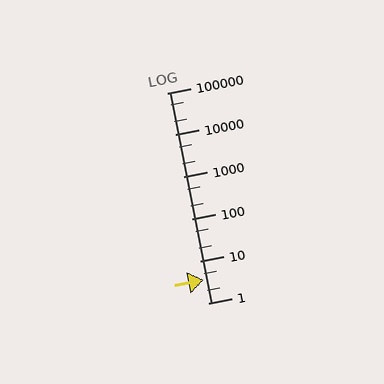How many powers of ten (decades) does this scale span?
The scale spans 5 decades, from 1 to 100000.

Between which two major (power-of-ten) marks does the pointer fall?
The pointer is between 1 and 10.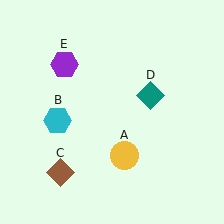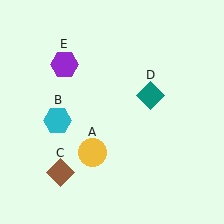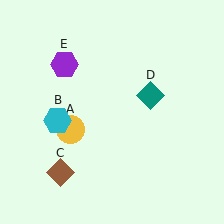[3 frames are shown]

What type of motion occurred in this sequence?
The yellow circle (object A) rotated clockwise around the center of the scene.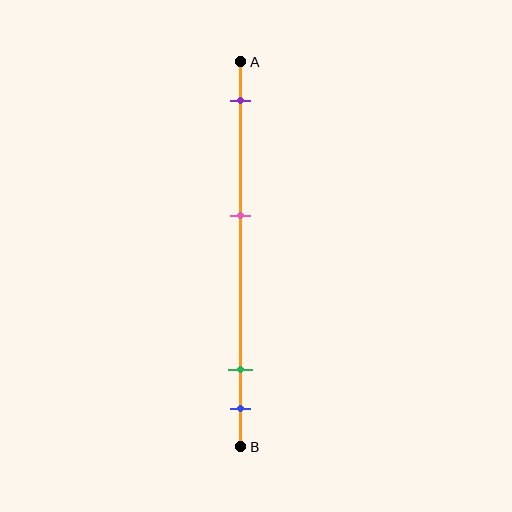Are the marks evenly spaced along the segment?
No, the marks are not evenly spaced.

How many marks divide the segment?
There are 4 marks dividing the segment.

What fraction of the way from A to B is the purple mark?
The purple mark is approximately 10% (0.1) of the way from A to B.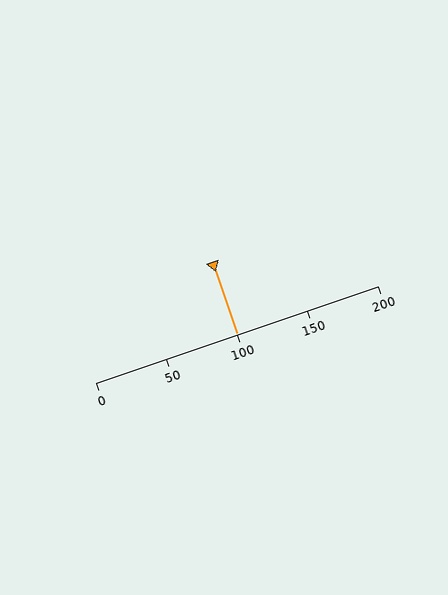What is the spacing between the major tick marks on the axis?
The major ticks are spaced 50 apart.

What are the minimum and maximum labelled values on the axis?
The axis runs from 0 to 200.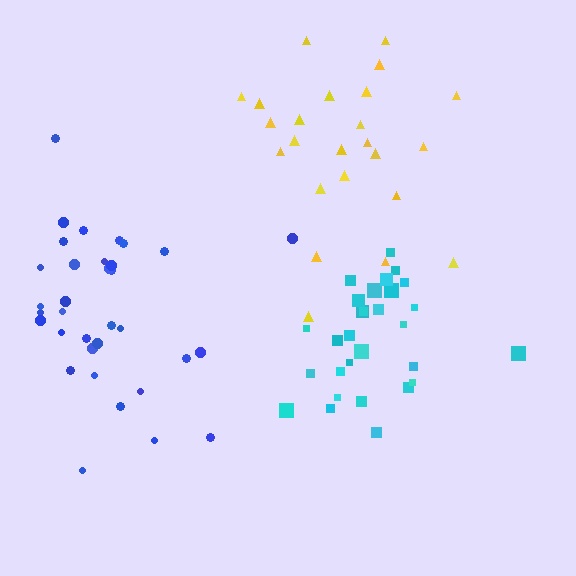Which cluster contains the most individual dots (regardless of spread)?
Blue (34).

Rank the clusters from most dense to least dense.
cyan, blue, yellow.